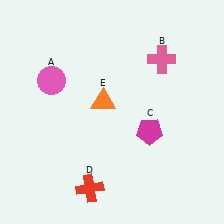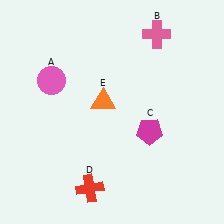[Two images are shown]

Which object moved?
The pink cross (B) moved up.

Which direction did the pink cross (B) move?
The pink cross (B) moved up.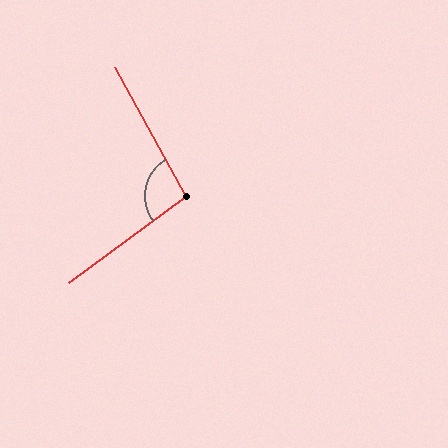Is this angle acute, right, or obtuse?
It is obtuse.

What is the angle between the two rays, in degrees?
Approximately 97 degrees.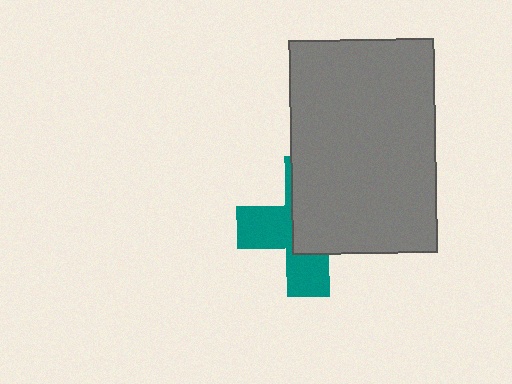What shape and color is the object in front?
The object in front is a gray rectangle.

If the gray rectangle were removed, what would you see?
You would see the complete teal cross.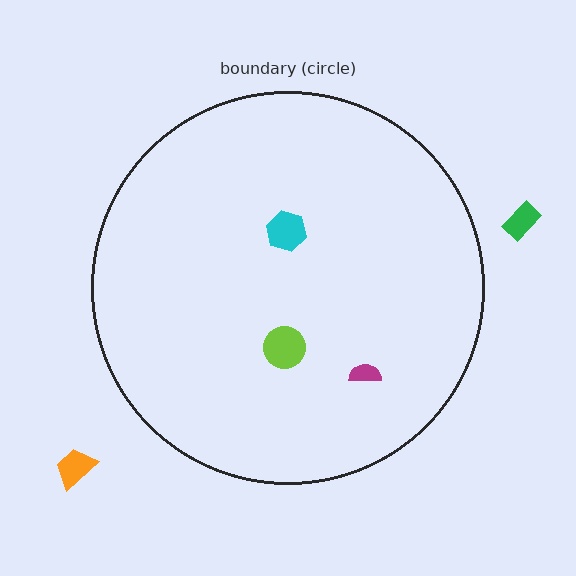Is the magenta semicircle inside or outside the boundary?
Inside.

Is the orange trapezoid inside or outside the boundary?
Outside.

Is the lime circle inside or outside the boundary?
Inside.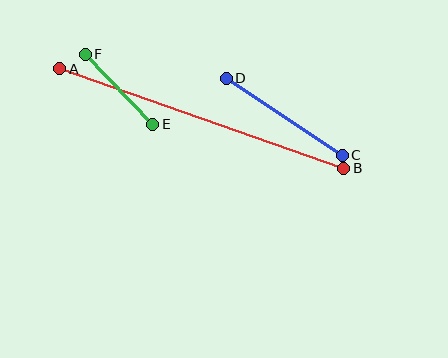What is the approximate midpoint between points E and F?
The midpoint is at approximately (119, 89) pixels.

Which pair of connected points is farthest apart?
Points A and B are farthest apart.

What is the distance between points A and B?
The distance is approximately 301 pixels.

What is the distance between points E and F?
The distance is approximately 97 pixels.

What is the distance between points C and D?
The distance is approximately 139 pixels.